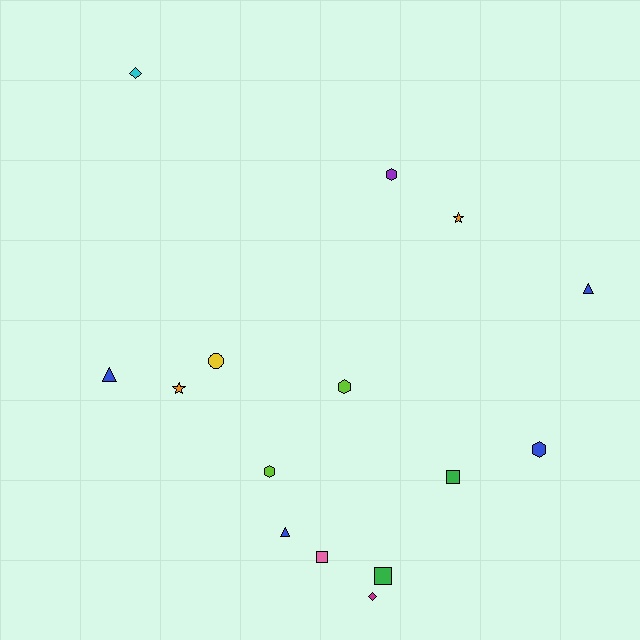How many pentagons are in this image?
There are no pentagons.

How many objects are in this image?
There are 15 objects.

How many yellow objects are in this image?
There is 1 yellow object.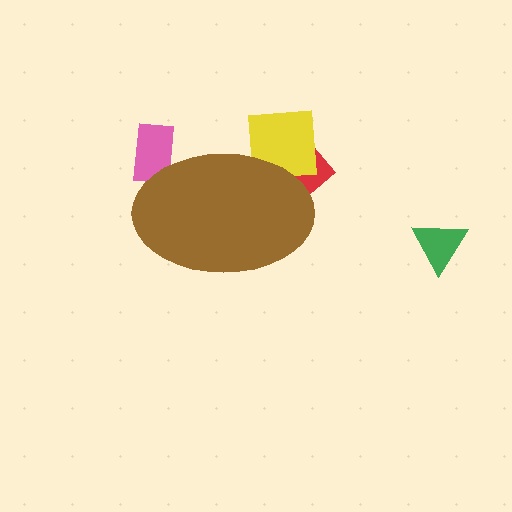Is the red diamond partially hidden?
Yes, the red diamond is partially hidden behind the brown ellipse.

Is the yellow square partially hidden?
Yes, the yellow square is partially hidden behind the brown ellipse.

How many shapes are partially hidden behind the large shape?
3 shapes are partially hidden.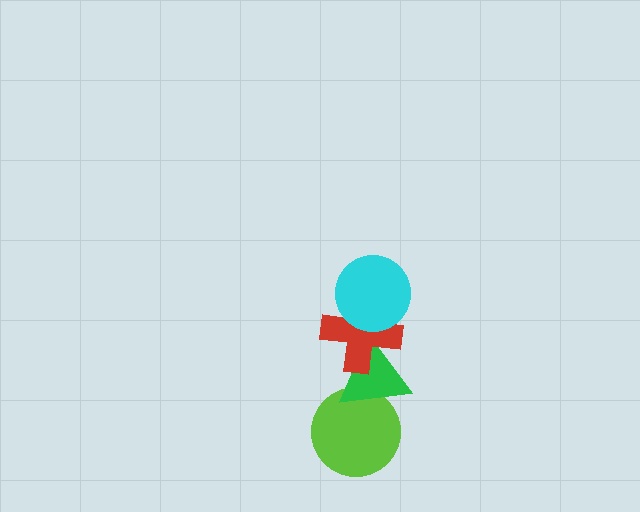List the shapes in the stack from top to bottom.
From top to bottom: the cyan circle, the red cross, the green triangle, the lime circle.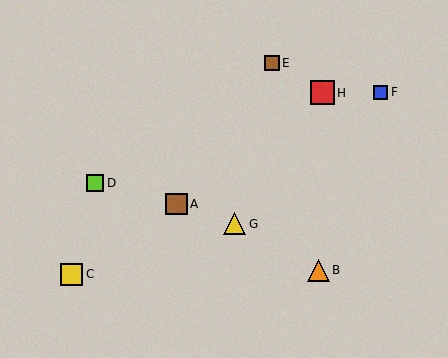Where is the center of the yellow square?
The center of the yellow square is at (71, 274).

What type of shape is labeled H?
Shape H is a red square.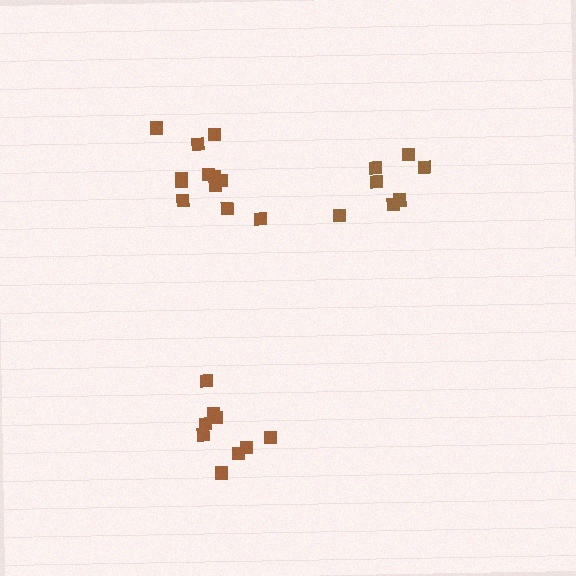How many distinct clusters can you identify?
There are 3 distinct clusters.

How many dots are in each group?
Group 1: 8 dots, Group 2: 9 dots, Group 3: 12 dots (29 total).